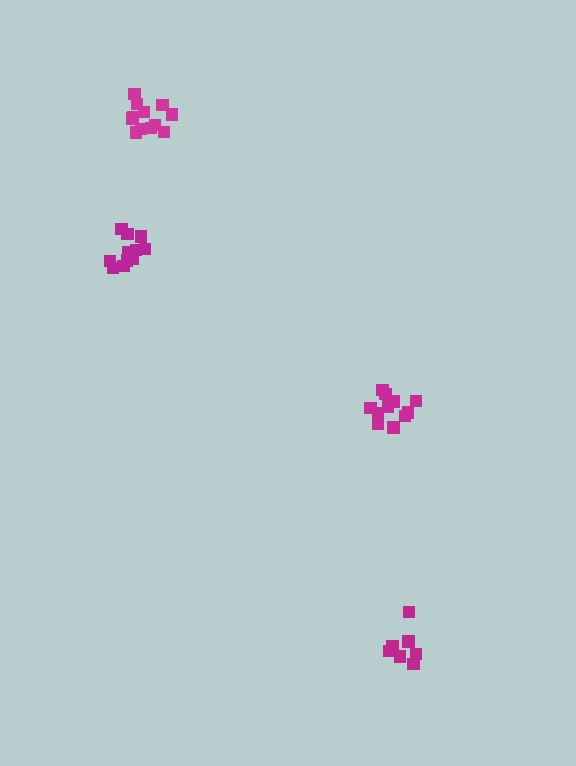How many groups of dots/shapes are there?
There are 4 groups.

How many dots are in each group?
Group 1: 12 dots, Group 2: 12 dots, Group 3: 11 dots, Group 4: 7 dots (42 total).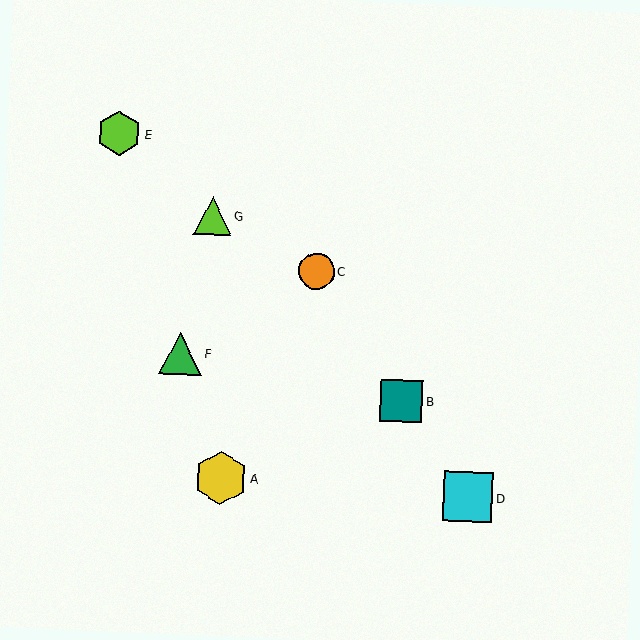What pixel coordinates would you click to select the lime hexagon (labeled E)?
Click at (119, 133) to select the lime hexagon E.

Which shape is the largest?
The yellow hexagon (labeled A) is the largest.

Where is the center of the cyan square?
The center of the cyan square is at (468, 497).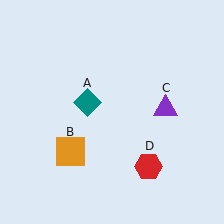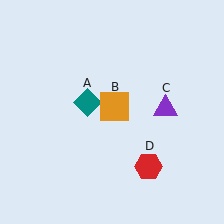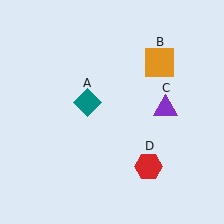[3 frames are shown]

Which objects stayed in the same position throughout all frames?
Teal diamond (object A) and purple triangle (object C) and red hexagon (object D) remained stationary.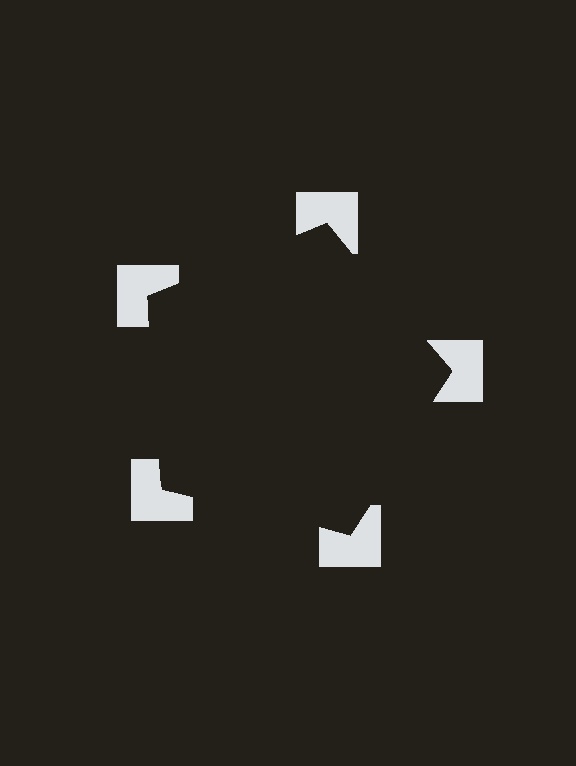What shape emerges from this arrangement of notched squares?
An illusory pentagon — its edges are inferred from the aligned wedge cuts in the notched squares, not physically drawn.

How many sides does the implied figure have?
5 sides.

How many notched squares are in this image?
There are 5 — one at each vertex of the illusory pentagon.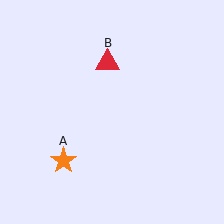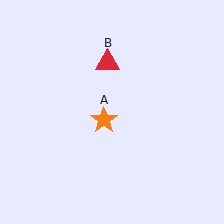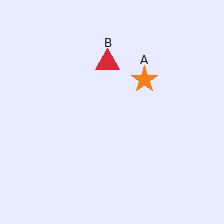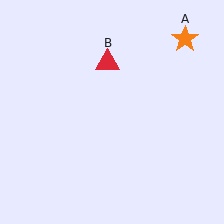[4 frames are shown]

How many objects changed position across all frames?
1 object changed position: orange star (object A).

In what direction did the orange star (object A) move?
The orange star (object A) moved up and to the right.